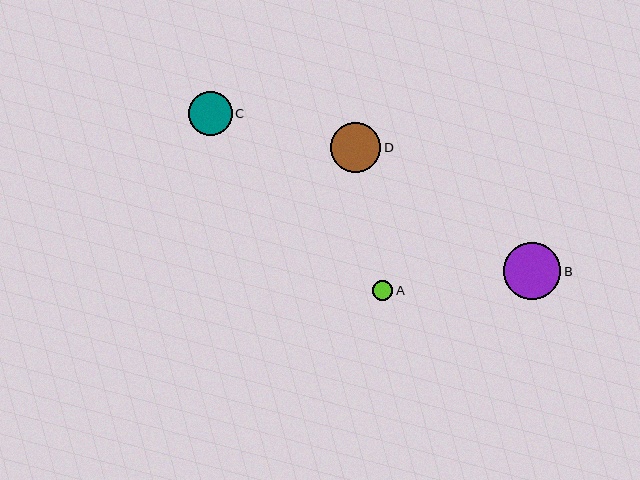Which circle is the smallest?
Circle A is the smallest with a size of approximately 21 pixels.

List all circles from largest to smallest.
From largest to smallest: B, D, C, A.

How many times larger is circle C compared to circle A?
Circle C is approximately 2.1 times the size of circle A.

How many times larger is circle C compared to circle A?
Circle C is approximately 2.1 times the size of circle A.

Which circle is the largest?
Circle B is the largest with a size of approximately 57 pixels.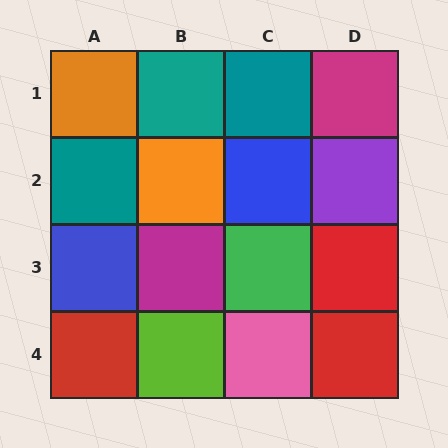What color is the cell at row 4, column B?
Lime.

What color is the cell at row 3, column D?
Red.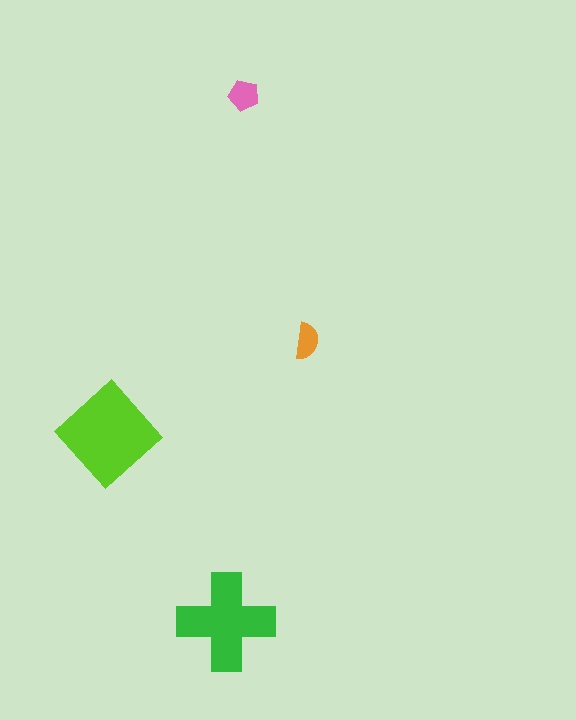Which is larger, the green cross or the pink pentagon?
The green cross.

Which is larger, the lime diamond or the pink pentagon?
The lime diamond.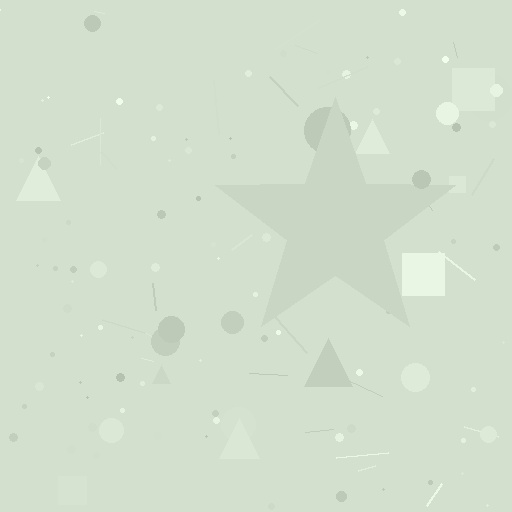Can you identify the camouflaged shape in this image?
The camouflaged shape is a star.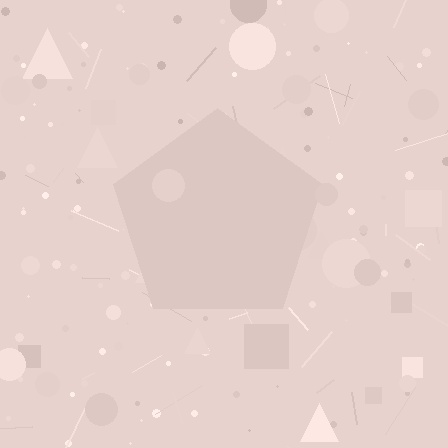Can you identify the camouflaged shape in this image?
The camouflaged shape is a pentagon.